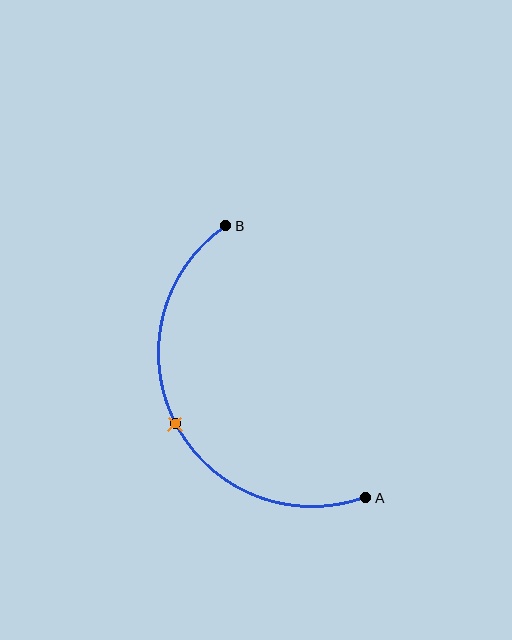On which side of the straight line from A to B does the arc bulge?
The arc bulges to the left of the straight line connecting A and B.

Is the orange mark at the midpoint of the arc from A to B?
Yes. The orange mark lies on the arc at equal arc-length from both A and B — it is the arc midpoint.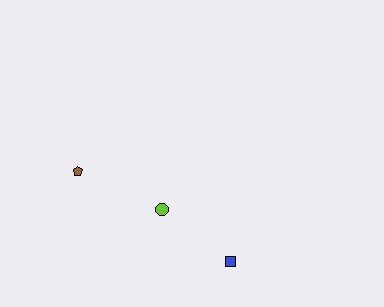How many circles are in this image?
There is 1 circle.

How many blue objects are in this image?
There is 1 blue object.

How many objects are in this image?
There are 3 objects.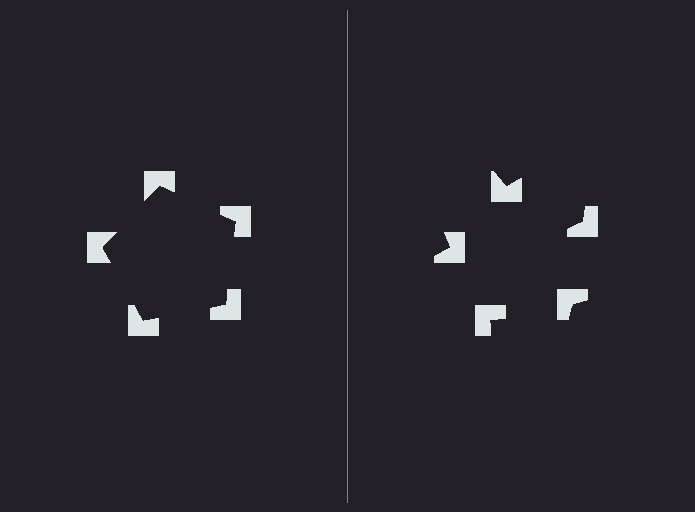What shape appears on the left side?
An illusory pentagon.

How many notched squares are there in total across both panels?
10 — 5 on each side.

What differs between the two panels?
The notched squares are positioned identically on both sides; only the wedge orientations differ. On the left they align to a pentagon; on the right they are misaligned.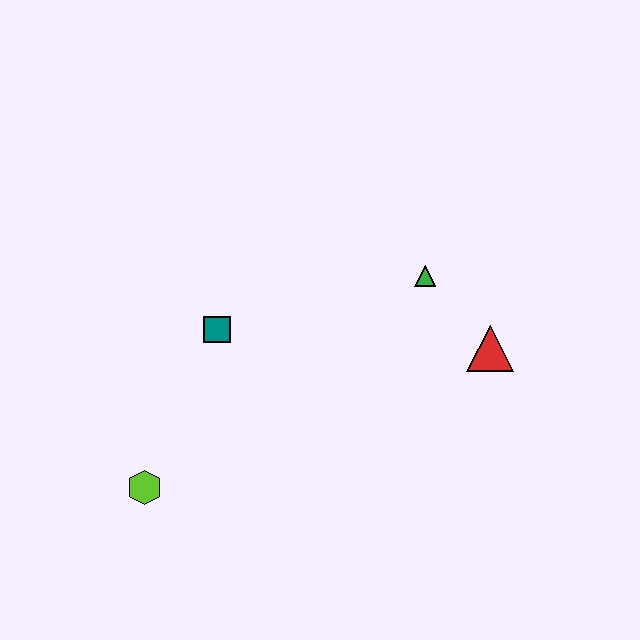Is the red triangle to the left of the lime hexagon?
No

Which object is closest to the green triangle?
The red triangle is closest to the green triangle.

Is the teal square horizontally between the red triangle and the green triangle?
No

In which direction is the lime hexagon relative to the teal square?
The lime hexagon is below the teal square.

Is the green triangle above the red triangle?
Yes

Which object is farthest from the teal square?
The red triangle is farthest from the teal square.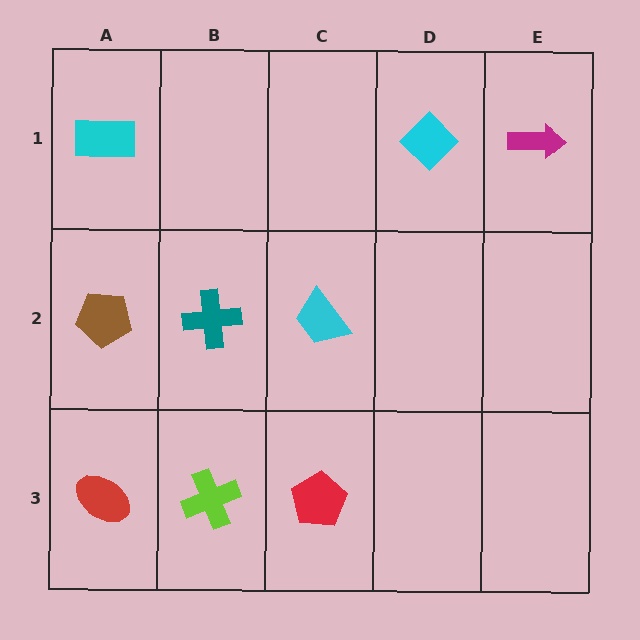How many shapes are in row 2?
3 shapes.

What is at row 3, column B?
A lime cross.